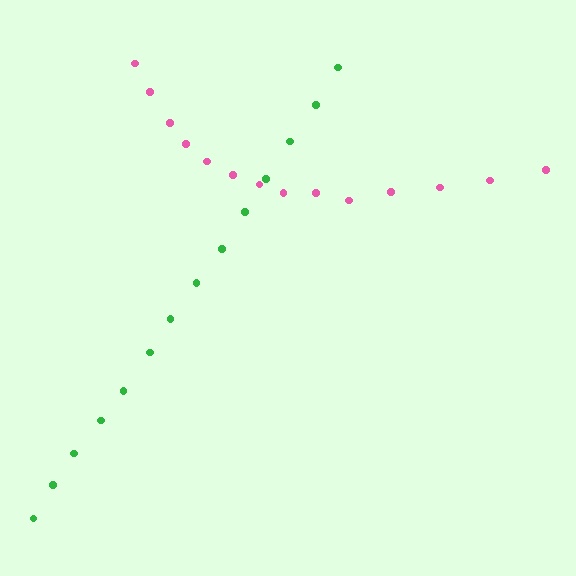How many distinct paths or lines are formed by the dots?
There are 2 distinct paths.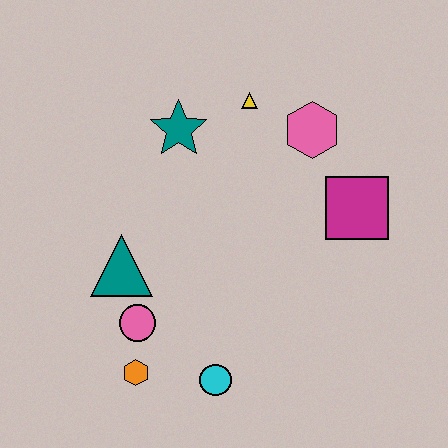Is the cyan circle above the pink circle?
No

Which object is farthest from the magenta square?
The orange hexagon is farthest from the magenta square.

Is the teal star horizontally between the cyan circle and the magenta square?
No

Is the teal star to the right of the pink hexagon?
No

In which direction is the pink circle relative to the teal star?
The pink circle is below the teal star.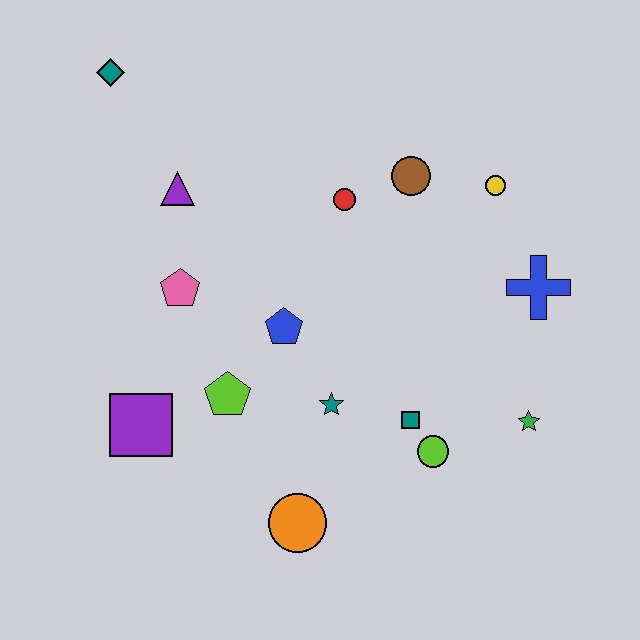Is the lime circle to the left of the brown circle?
No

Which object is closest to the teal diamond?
The purple triangle is closest to the teal diamond.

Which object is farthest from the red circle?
The orange circle is farthest from the red circle.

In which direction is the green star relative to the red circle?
The green star is below the red circle.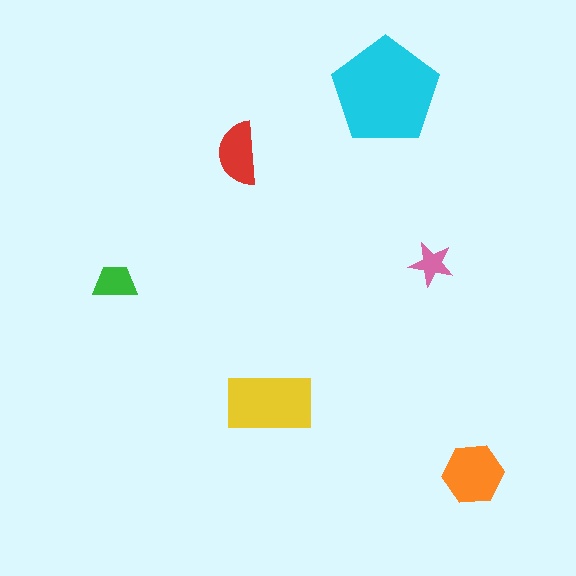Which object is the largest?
The cyan pentagon.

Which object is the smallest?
The pink star.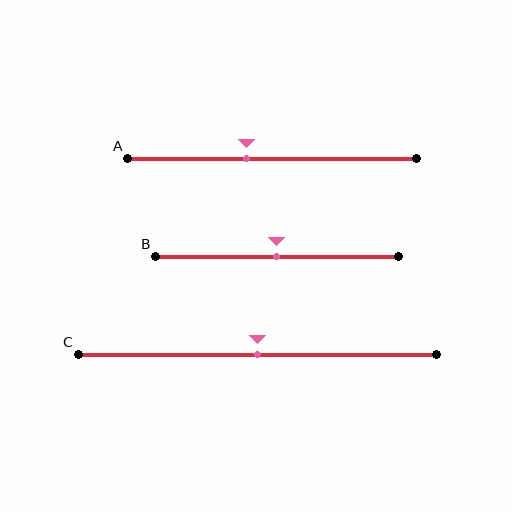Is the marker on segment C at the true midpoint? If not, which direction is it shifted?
Yes, the marker on segment C is at the true midpoint.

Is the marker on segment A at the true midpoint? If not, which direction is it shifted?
No, the marker on segment A is shifted to the left by about 9% of the segment length.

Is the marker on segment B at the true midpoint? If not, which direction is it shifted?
Yes, the marker on segment B is at the true midpoint.